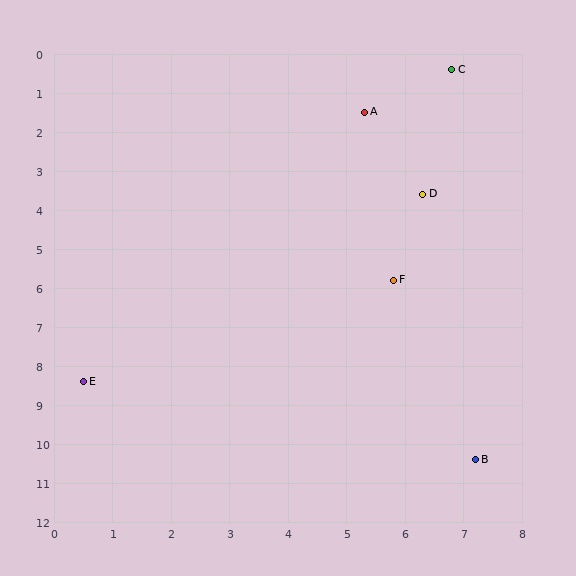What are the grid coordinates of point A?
Point A is at approximately (5.3, 1.5).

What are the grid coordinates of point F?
Point F is at approximately (5.8, 5.8).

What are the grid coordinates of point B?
Point B is at approximately (7.2, 10.4).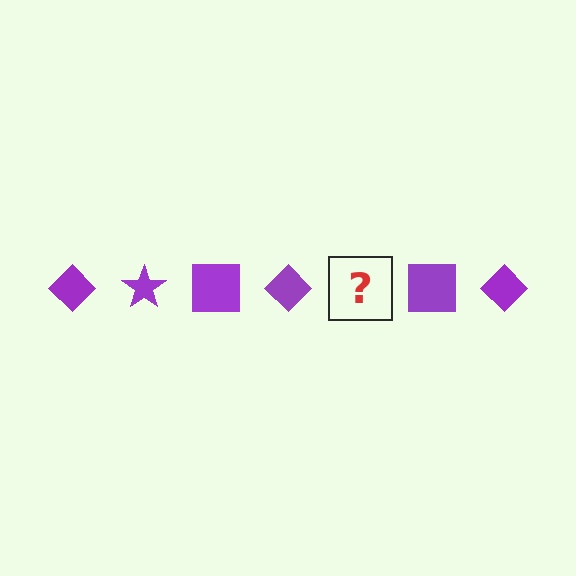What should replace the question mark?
The question mark should be replaced with a purple star.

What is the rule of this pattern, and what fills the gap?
The rule is that the pattern cycles through diamond, star, square shapes in purple. The gap should be filled with a purple star.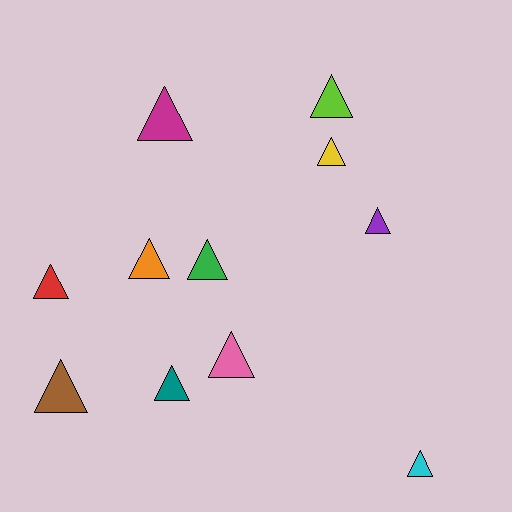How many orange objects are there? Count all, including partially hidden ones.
There is 1 orange object.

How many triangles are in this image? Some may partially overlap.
There are 11 triangles.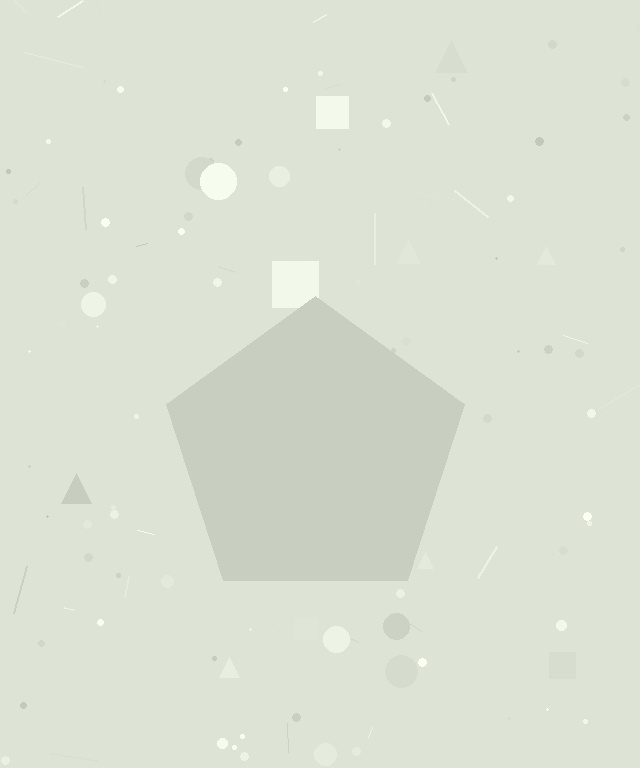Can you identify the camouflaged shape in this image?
The camouflaged shape is a pentagon.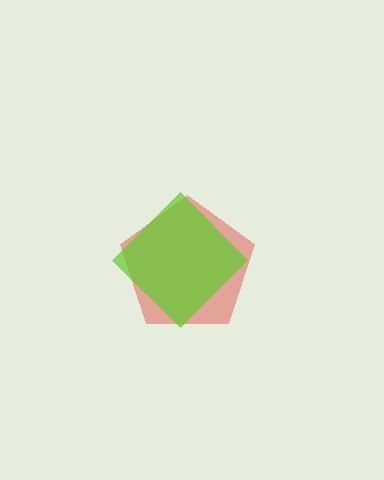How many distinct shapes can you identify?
There are 2 distinct shapes: a red pentagon, a lime diamond.